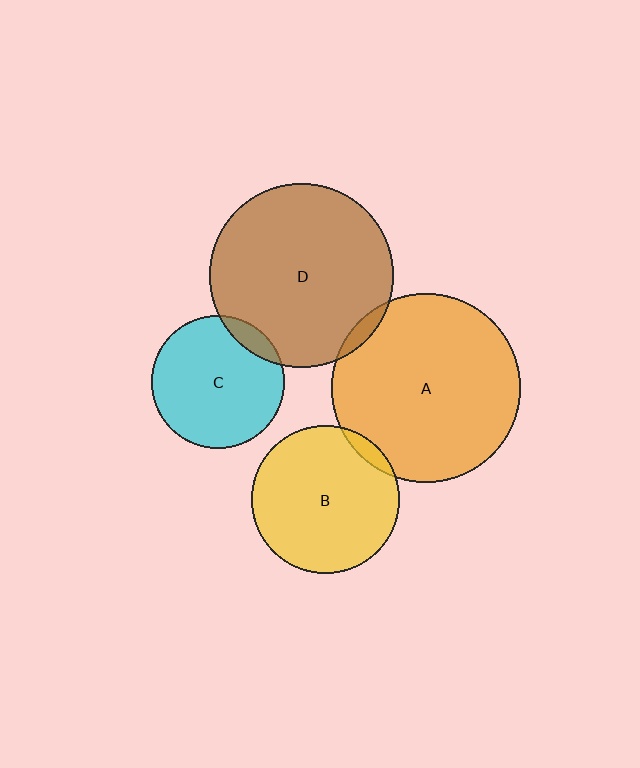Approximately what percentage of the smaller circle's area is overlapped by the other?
Approximately 5%.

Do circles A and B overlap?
Yes.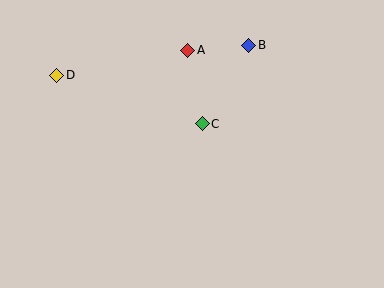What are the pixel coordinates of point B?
Point B is at (249, 45).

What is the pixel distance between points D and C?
The distance between D and C is 153 pixels.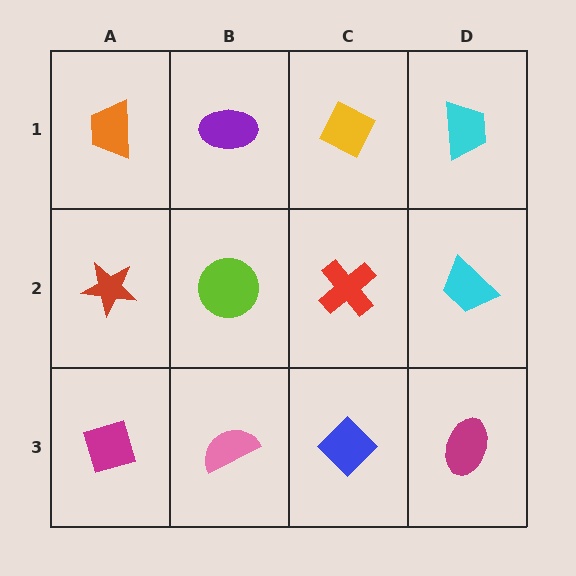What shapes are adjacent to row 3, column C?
A red cross (row 2, column C), a pink semicircle (row 3, column B), a magenta ellipse (row 3, column D).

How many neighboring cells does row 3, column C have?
3.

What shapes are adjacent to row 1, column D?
A cyan trapezoid (row 2, column D), a yellow diamond (row 1, column C).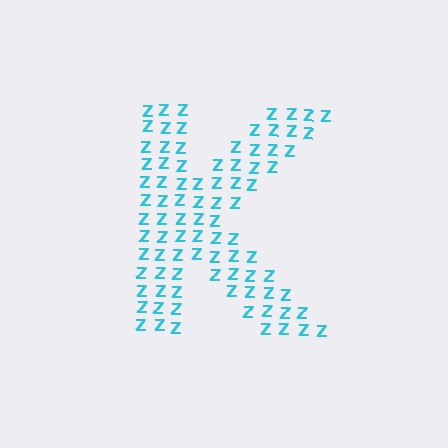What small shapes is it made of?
It is made of small letter Z's.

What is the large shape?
The large shape is the letter K.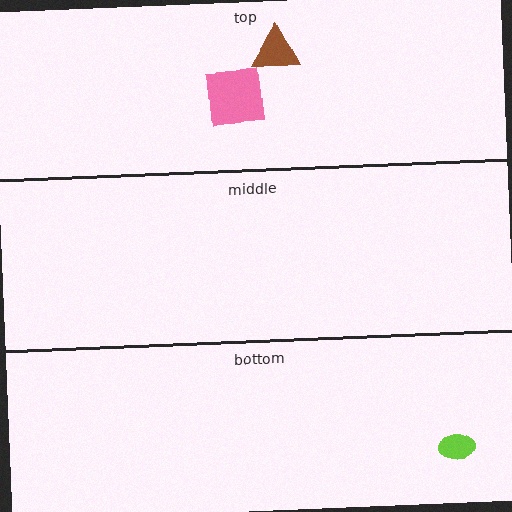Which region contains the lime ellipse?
The bottom region.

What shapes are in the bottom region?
The lime ellipse.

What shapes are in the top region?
The pink square, the brown triangle.